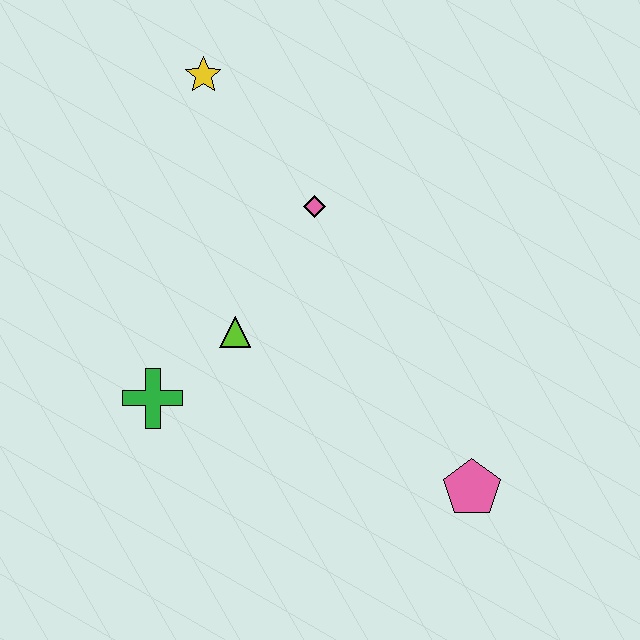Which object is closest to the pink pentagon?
The lime triangle is closest to the pink pentagon.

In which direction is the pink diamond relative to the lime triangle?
The pink diamond is above the lime triangle.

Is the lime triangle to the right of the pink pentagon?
No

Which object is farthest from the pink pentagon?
The yellow star is farthest from the pink pentagon.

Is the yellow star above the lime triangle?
Yes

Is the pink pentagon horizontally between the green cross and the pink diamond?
No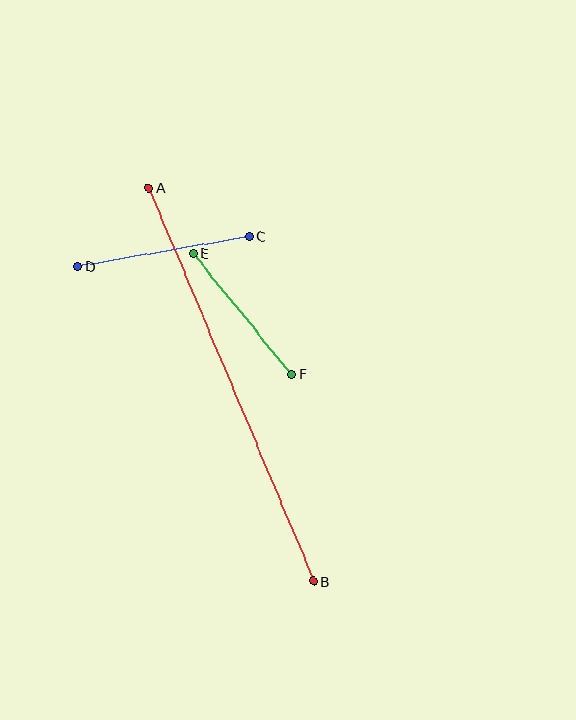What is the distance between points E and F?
The distance is approximately 156 pixels.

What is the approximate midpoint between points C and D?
The midpoint is at approximately (163, 252) pixels.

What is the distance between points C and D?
The distance is approximately 175 pixels.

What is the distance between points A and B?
The distance is approximately 427 pixels.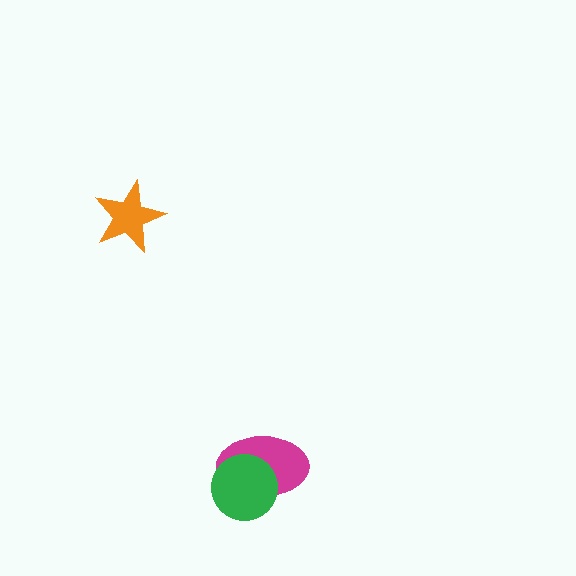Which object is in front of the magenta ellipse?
The green circle is in front of the magenta ellipse.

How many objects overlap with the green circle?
1 object overlaps with the green circle.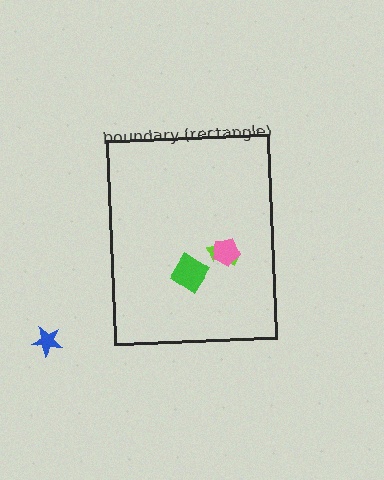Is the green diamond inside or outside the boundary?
Inside.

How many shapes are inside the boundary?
3 inside, 1 outside.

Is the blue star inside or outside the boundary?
Outside.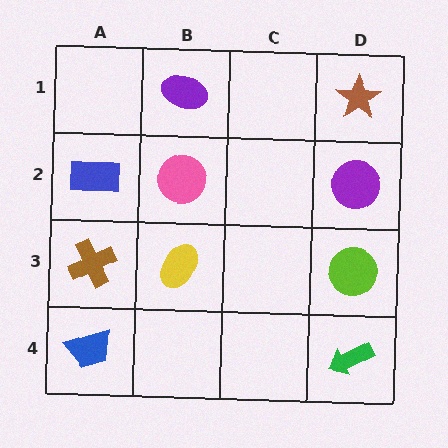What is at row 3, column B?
A yellow ellipse.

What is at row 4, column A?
A blue trapezoid.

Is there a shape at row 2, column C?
No, that cell is empty.